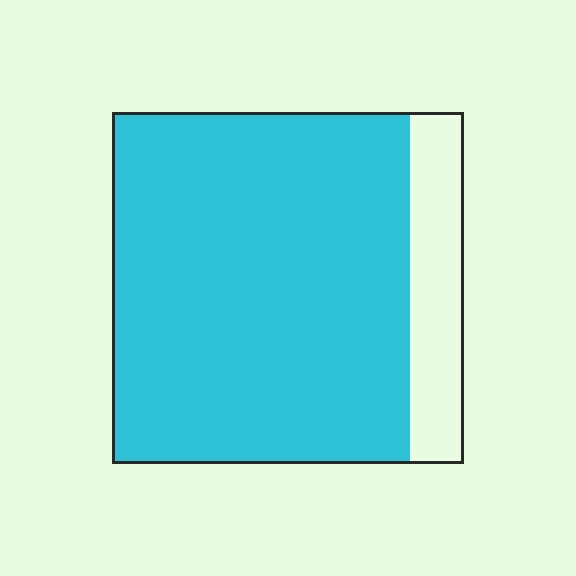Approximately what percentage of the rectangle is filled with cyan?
Approximately 85%.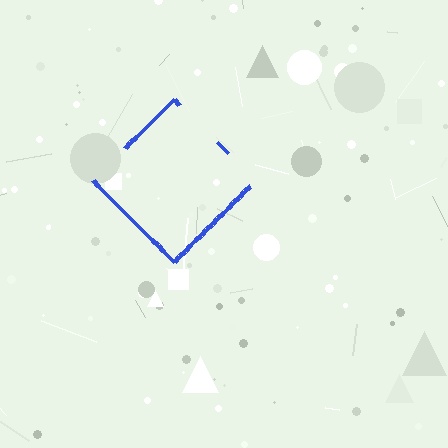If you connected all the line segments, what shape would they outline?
They would outline a diamond.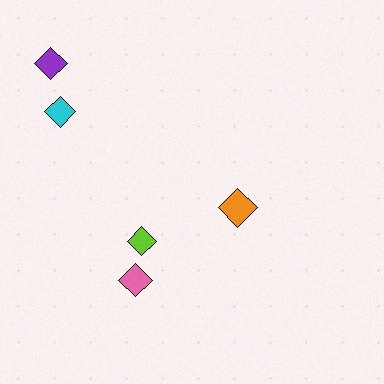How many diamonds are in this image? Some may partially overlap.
There are 5 diamonds.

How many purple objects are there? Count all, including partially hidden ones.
There is 1 purple object.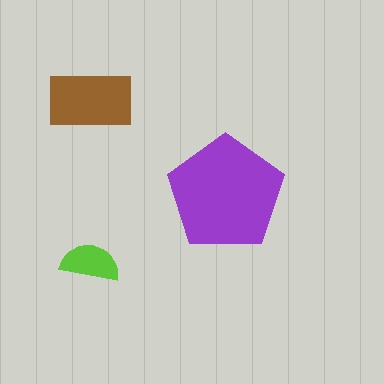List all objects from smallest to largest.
The lime semicircle, the brown rectangle, the purple pentagon.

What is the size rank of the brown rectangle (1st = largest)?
2nd.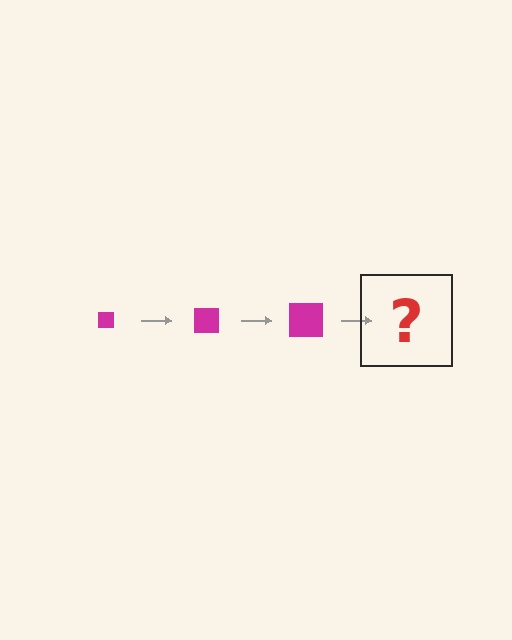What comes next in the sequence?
The next element should be a magenta square, larger than the previous one.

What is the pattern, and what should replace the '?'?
The pattern is that the square gets progressively larger each step. The '?' should be a magenta square, larger than the previous one.